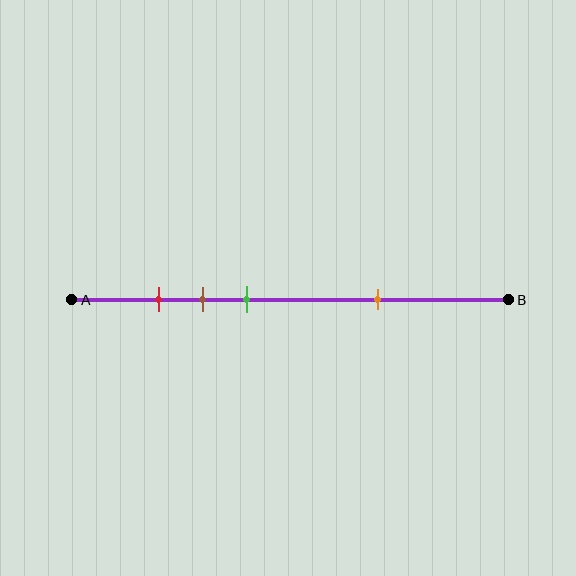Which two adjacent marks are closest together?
The red and brown marks are the closest adjacent pair.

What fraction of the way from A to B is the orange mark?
The orange mark is approximately 70% (0.7) of the way from A to B.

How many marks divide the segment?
There are 4 marks dividing the segment.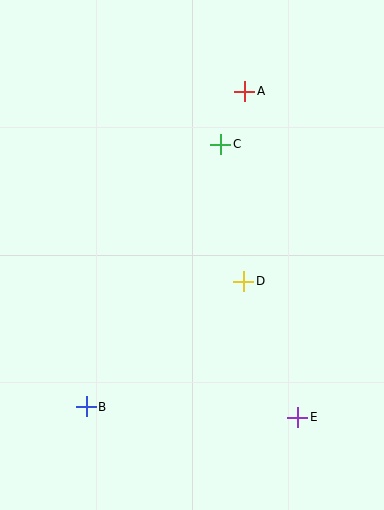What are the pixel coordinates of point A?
Point A is at (245, 91).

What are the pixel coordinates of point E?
Point E is at (298, 417).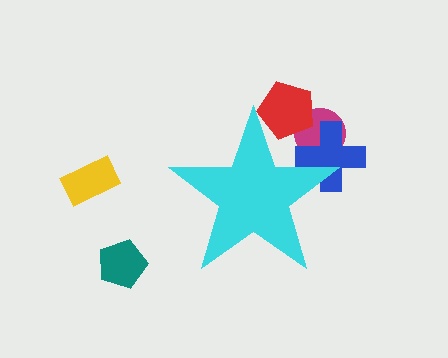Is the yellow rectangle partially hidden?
No, the yellow rectangle is fully visible.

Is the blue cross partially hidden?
Yes, the blue cross is partially hidden behind the cyan star.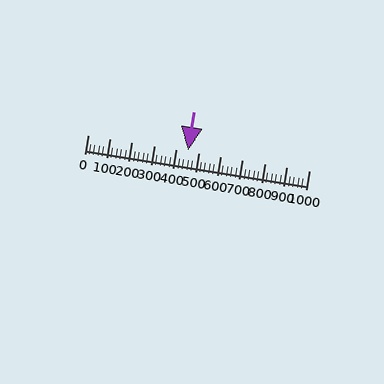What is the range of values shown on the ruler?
The ruler shows values from 0 to 1000.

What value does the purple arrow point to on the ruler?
The purple arrow points to approximately 455.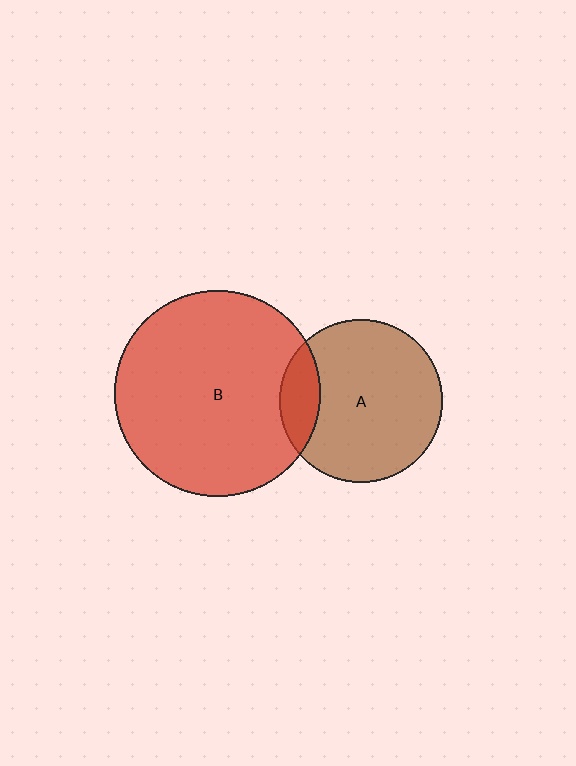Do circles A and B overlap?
Yes.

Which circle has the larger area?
Circle B (red).